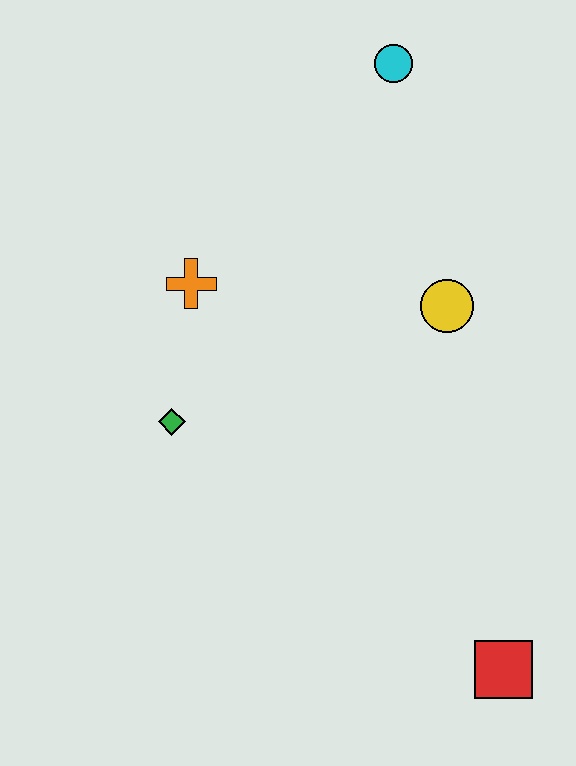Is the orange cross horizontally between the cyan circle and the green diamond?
Yes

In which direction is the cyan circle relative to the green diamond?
The cyan circle is above the green diamond.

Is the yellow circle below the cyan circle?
Yes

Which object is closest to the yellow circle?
The cyan circle is closest to the yellow circle.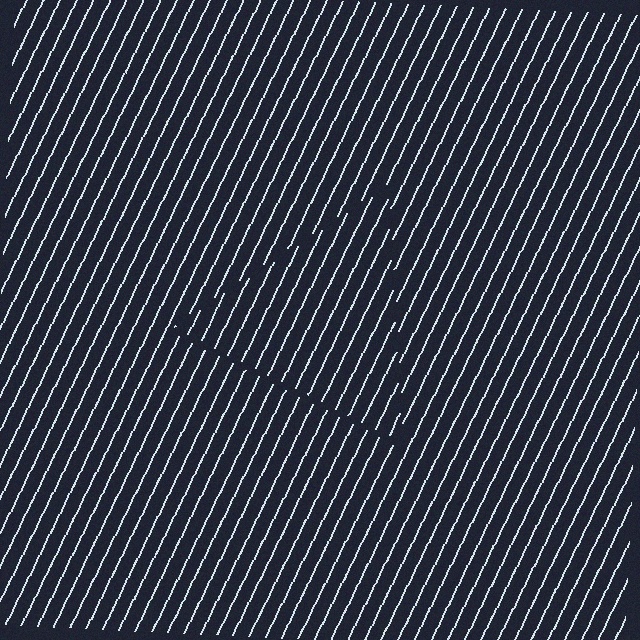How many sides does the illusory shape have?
3 sides — the line-ends trace a triangle.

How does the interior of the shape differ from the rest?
The interior of the shape contains the same grating, shifted by half a period — the contour is defined by the phase discontinuity where line-ends from the inner and outer gratings abut.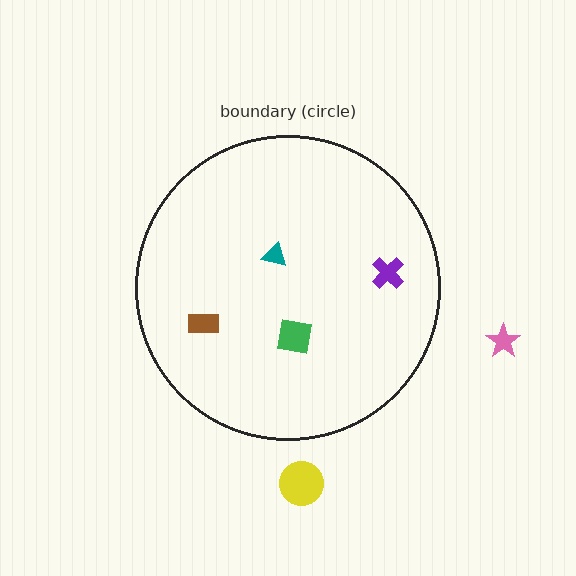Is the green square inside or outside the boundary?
Inside.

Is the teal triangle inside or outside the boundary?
Inside.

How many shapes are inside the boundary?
4 inside, 2 outside.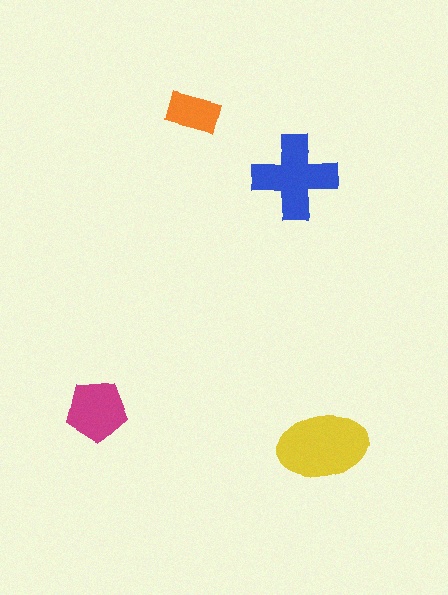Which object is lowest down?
The yellow ellipse is bottommost.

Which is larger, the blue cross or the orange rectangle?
The blue cross.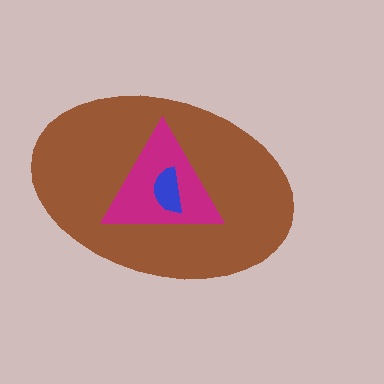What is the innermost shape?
The blue semicircle.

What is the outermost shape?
The brown ellipse.